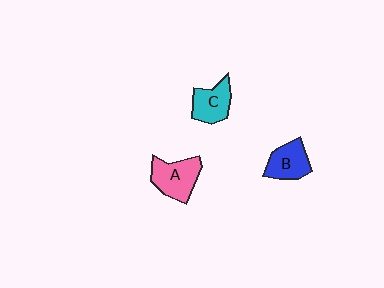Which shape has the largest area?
Shape A (pink).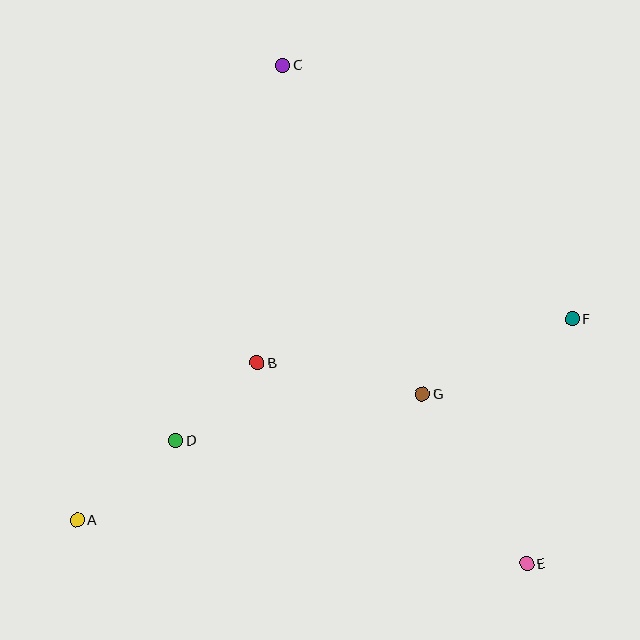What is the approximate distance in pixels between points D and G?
The distance between D and G is approximately 251 pixels.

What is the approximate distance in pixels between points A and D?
The distance between A and D is approximately 127 pixels.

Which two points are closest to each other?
Points B and D are closest to each other.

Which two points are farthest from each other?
Points C and E are farthest from each other.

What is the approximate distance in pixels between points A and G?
The distance between A and G is approximately 368 pixels.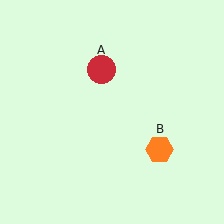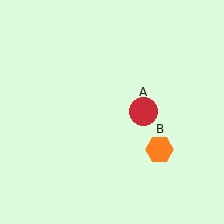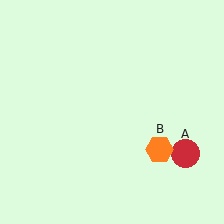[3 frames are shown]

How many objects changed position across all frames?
1 object changed position: red circle (object A).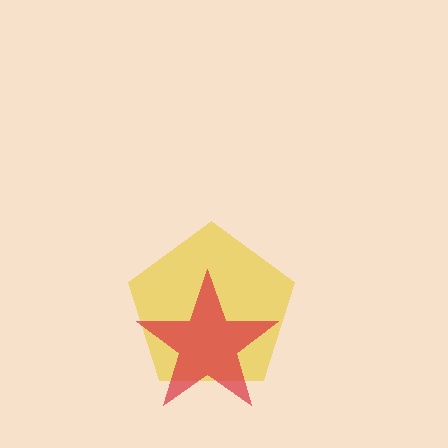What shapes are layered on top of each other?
The layered shapes are: a yellow pentagon, a red star.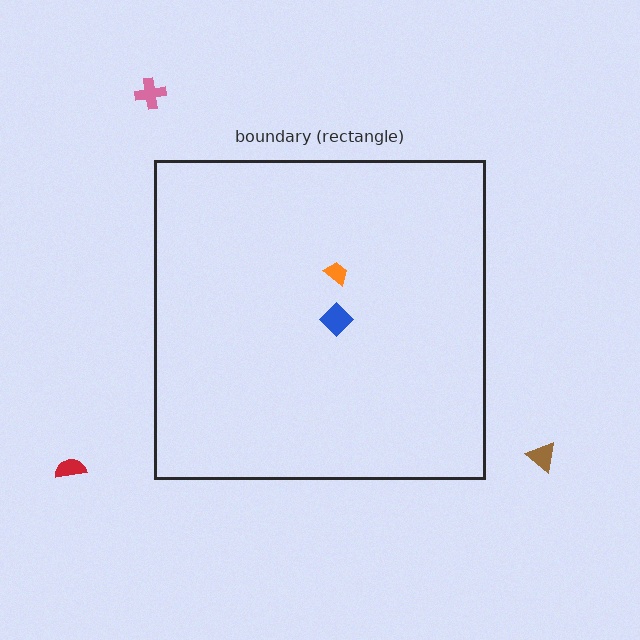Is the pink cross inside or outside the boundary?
Outside.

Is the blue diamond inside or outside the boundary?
Inside.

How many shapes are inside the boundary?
2 inside, 3 outside.